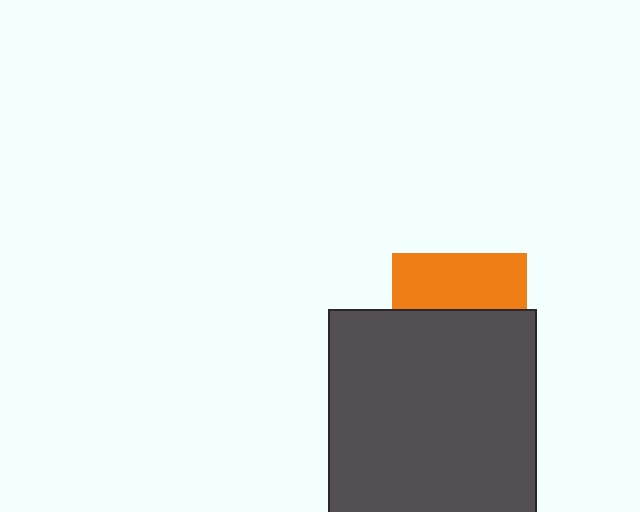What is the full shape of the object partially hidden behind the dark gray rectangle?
The partially hidden object is an orange square.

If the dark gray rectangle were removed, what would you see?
You would see the complete orange square.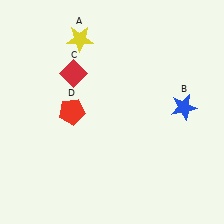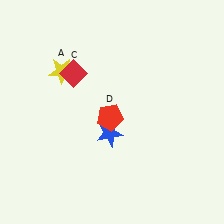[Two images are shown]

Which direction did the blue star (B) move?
The blue star (B) moved left.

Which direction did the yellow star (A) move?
The yellow star (A) moved down.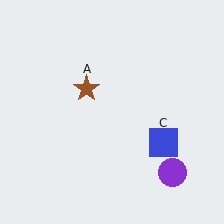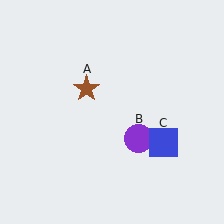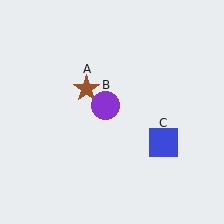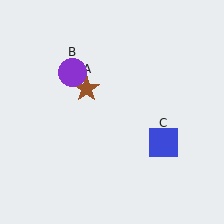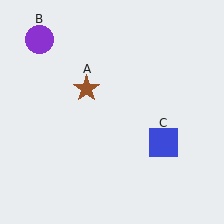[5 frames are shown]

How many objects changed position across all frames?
1 object changed position: purple circle (object B).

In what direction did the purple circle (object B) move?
The purple circle (object B) moved up and to the left.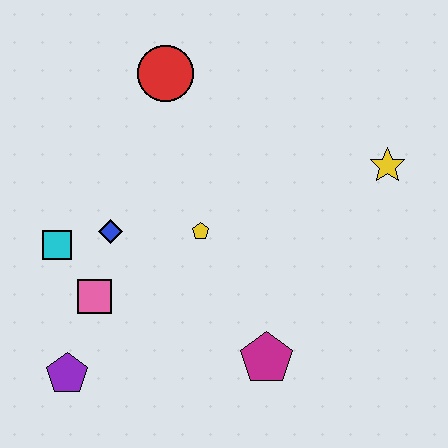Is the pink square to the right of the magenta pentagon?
No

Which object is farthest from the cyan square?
The yellow star is farthest from the cyan square.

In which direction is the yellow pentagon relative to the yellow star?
The yellow pentagon is to the left of the yellow star.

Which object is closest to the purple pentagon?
The pink square is closest to the purple pentagon.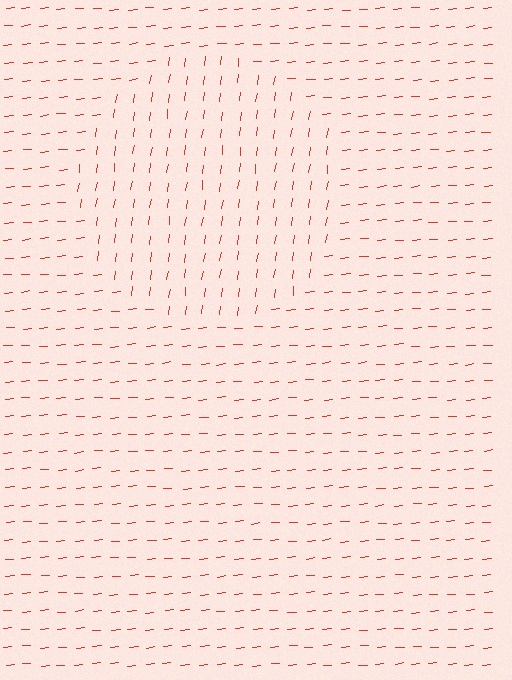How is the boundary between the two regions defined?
The boundary is defined purely by a change in line orientation (approximately 76 degrees difference). All lines are the same color and thickness.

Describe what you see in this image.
The image is filled with small red line segments. A circle region in the image has lines oriented differently from the surrounding lines, creating a visible texture boundary.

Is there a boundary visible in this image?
Yes, there is a texture boundary formed by a change in line orientation.